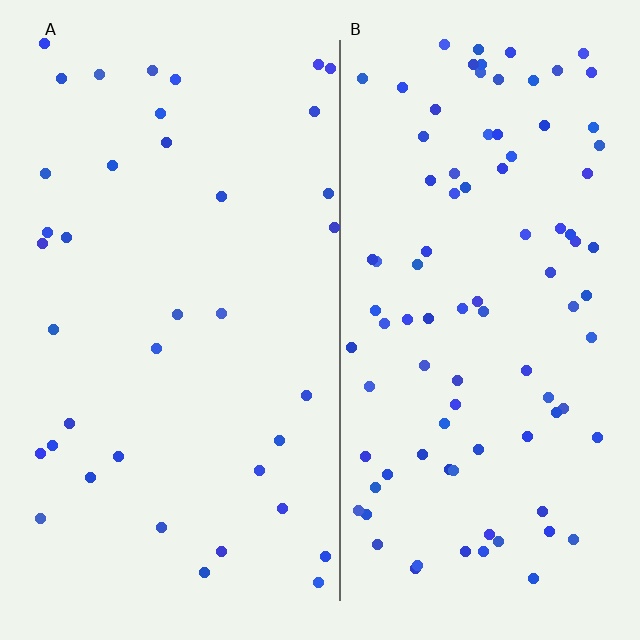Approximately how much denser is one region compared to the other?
Approximately 2.5× — region B over region A.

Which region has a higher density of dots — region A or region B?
B (the right).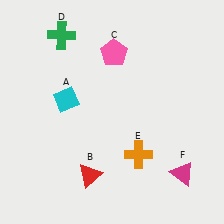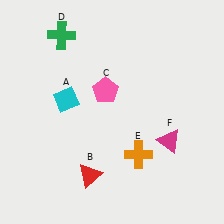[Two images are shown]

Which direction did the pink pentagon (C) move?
The pink pentagon (C) moved down.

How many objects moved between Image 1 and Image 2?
2 objects moved between the two images.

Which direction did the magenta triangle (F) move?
The magenta triangle (F) moved up.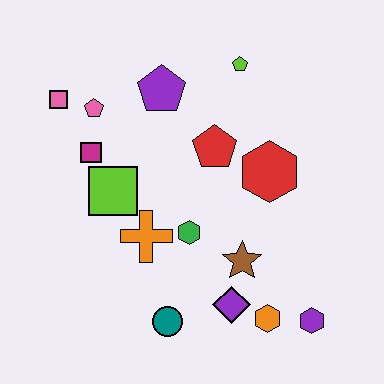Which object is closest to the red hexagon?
The red pentagon is closest to the red hexagon.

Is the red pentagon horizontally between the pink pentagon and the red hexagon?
Yes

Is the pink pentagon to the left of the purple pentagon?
Yes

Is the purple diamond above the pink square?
No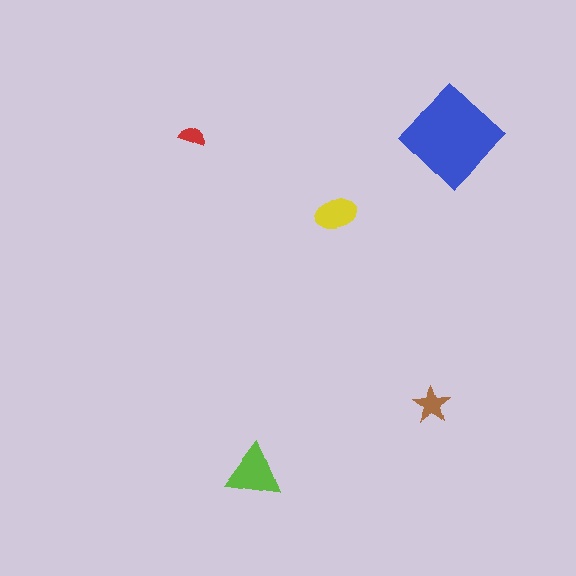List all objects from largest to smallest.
The blue diamond, the lime triangle, the yellow ellipse, the brown star, the red semicircle.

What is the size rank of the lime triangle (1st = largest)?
2nd.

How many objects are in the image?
There are 5 objects in the image.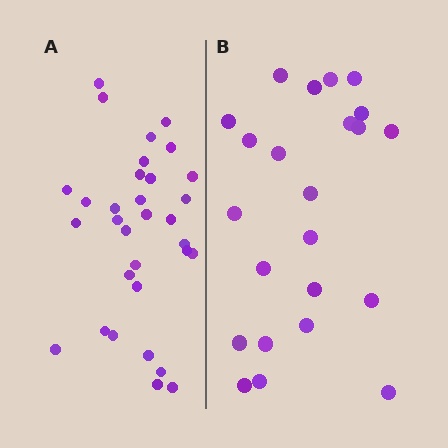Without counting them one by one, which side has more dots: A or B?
Region A (the left region) has more dots.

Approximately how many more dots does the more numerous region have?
Region A has roughly 8 or so more dots than region B.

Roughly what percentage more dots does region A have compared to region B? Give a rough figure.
About 40% more.